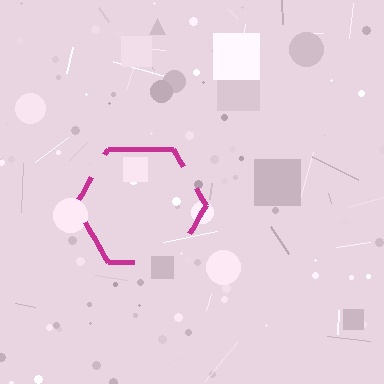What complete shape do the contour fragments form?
The contour fragments form a hexagon.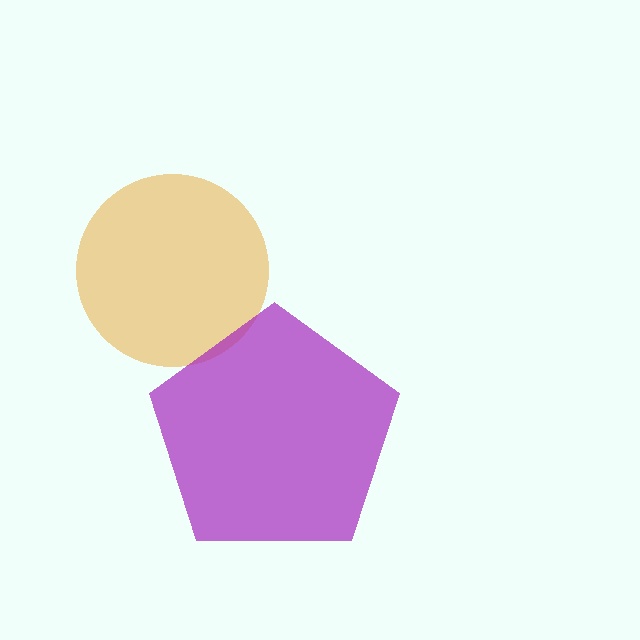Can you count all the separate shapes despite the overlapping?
Yes, there are 2 separate shapes.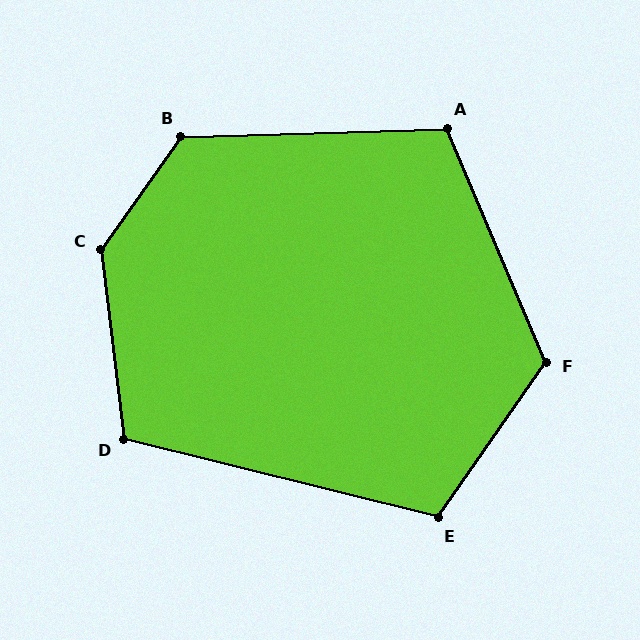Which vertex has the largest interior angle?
C, at approximately 138 degrees.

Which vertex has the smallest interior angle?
D, at approximately 111 degrees.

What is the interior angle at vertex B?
Approximately 127 degrees (obtuse).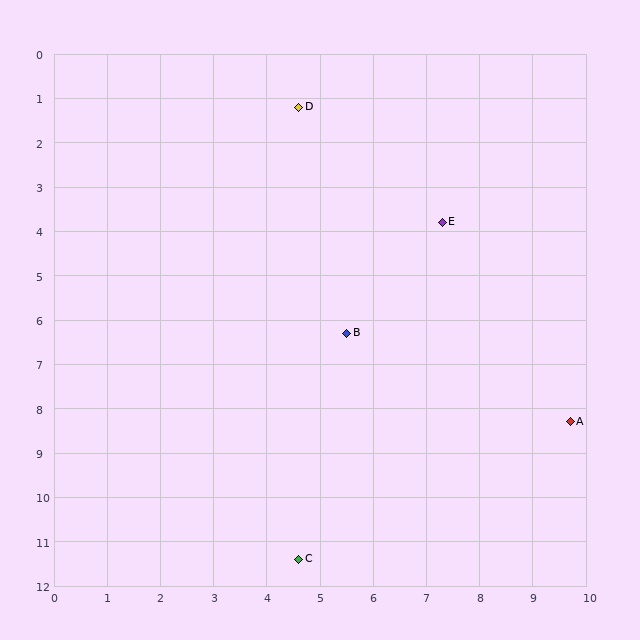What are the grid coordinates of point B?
Point B is at approximately (5.5, 6.3).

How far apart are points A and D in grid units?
Points A and D are about 8.7 grid units apart.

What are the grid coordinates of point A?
Point A is at approximately (9.7, 8.3).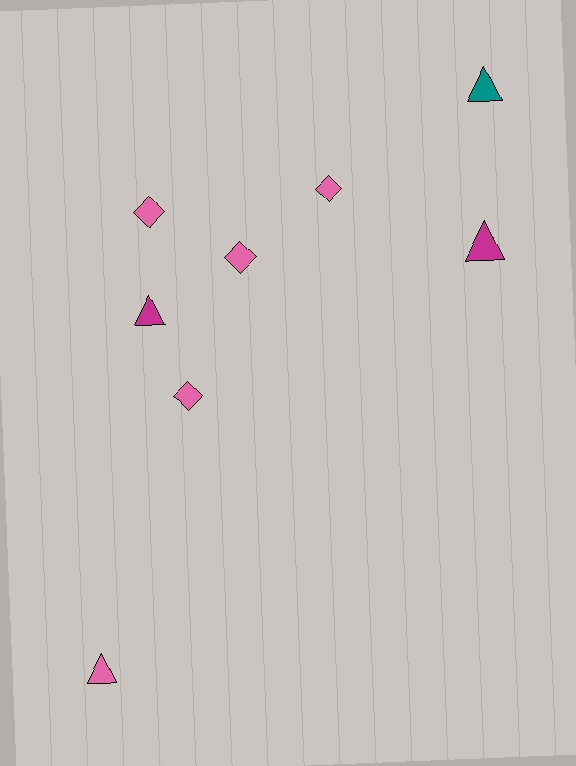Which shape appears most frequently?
Triangle, with 4 objects.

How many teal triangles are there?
There is 1 teal triangle.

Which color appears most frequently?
Pink, with 5 objects.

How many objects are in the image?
There are 8 objects.